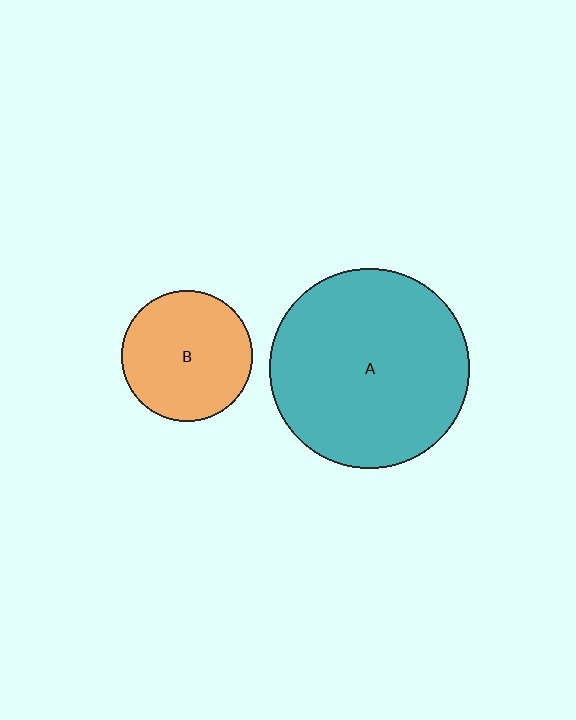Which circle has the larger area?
Circle A (teal).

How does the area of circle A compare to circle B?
Approximately 2.3 times.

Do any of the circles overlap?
No, none of the circles overlap.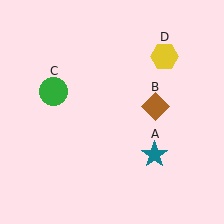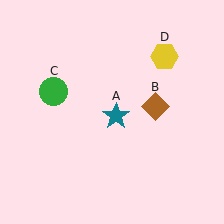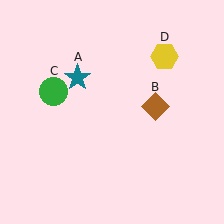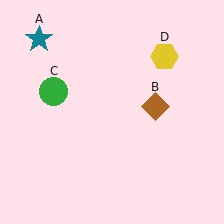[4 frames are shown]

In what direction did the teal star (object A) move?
The teal star (object A) moved up and to the left.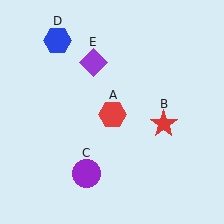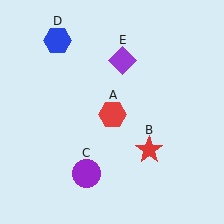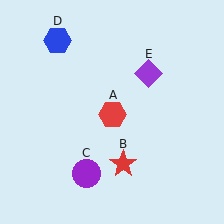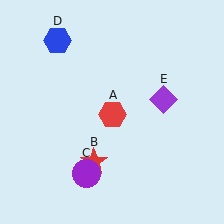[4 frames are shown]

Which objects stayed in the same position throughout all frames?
Red hexagon (object A) and purple circle (object C) and blue hexagon (object D) remained stationary.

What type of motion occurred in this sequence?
The red star (object B), purple diamond (object E) rotated clockwise around the center of the scene.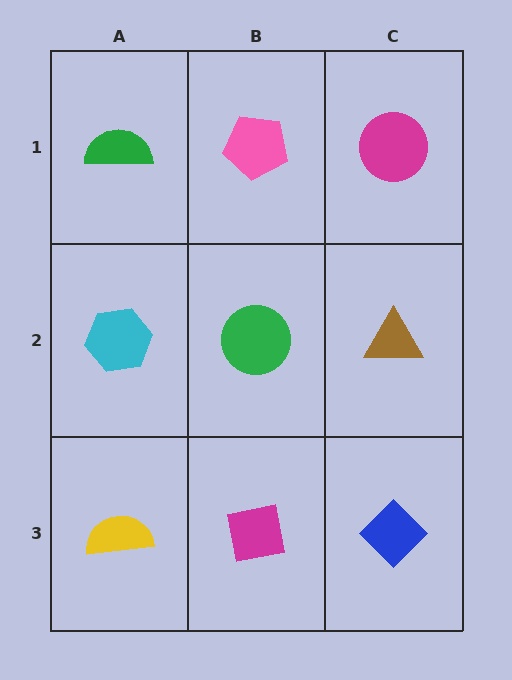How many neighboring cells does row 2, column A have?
3.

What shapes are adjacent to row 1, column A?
A cyan hexagon (row 2, column A), a pink pentagon (row 1, column B).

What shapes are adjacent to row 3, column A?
A cyan hexagon (row 2, column A), a magenta square (row 3, column B).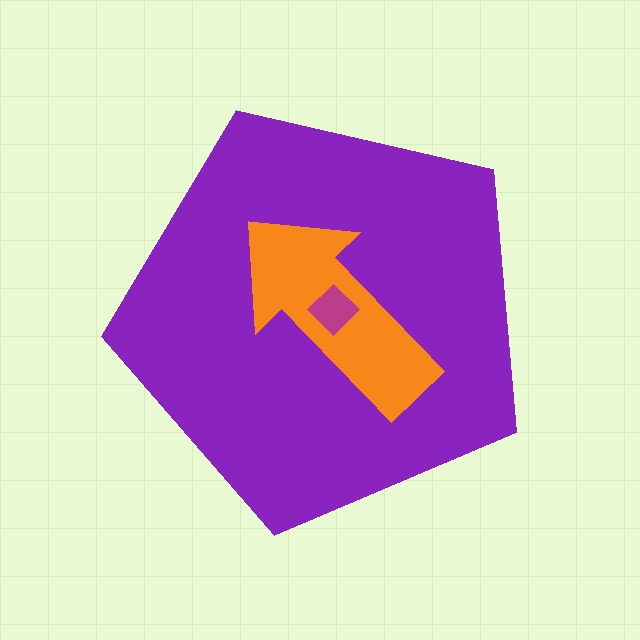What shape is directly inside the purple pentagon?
The orange arrow.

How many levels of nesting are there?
3.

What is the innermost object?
The magenta diamond.